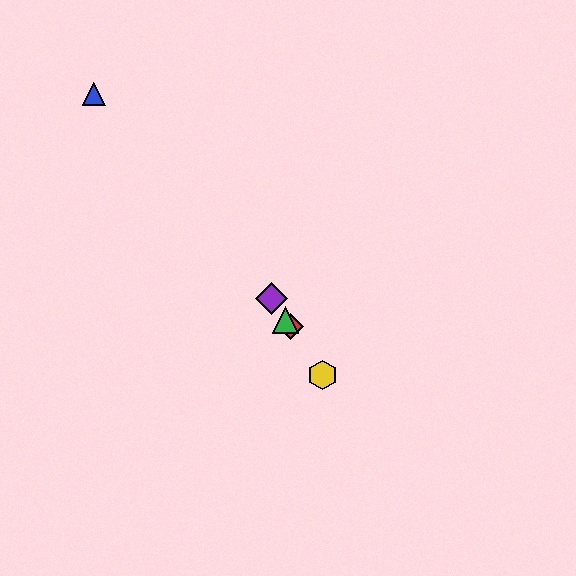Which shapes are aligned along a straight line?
The red diamond, the green triangle, the yellow hexagon, the purple diamond are aligned along a straight line.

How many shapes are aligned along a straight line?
4 shapes (the red diamond, the green triangle, the yellow hexagon, the purple diamond) are aligned along a straight line.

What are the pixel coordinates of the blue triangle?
The blue triangle is at (94, 94).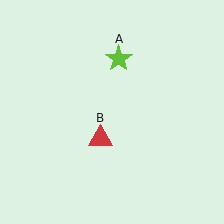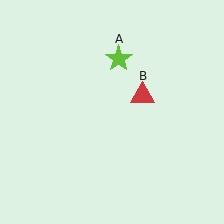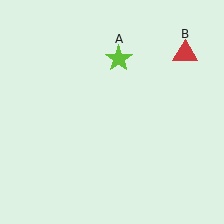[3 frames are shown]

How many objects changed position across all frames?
1 object changed position: red triangle (object B).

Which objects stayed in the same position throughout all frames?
Lime star (object A) remained stationary.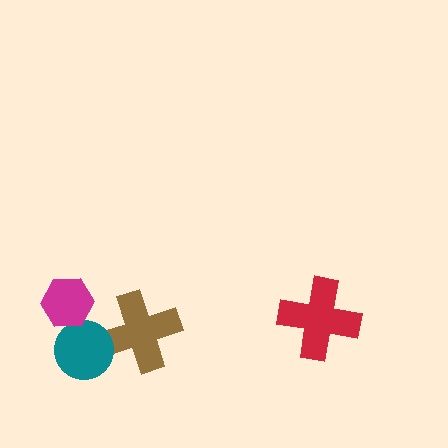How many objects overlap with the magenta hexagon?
1 object overlaps with the magenta hexagon.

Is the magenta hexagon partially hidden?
No, no other shape covers it.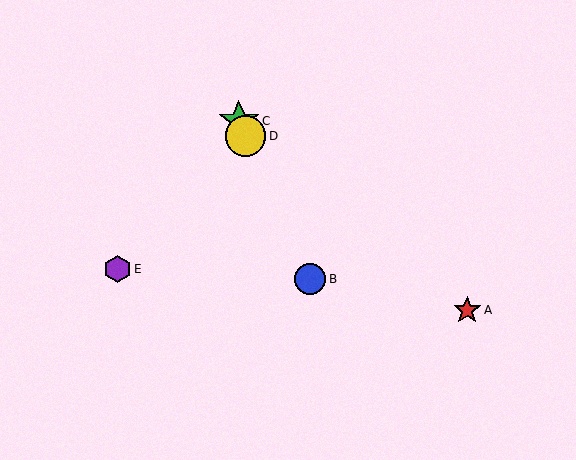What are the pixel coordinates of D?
Object D is at (245, 136).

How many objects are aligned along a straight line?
3 objects (B, C, D) are aligned along a straight line.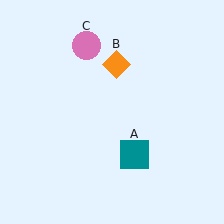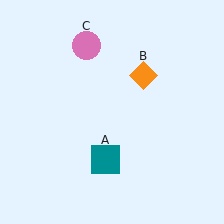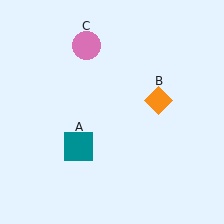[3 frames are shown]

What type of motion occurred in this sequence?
The teal square (object A), orange diamond (object B) rotated clockwise around the center of the scene.